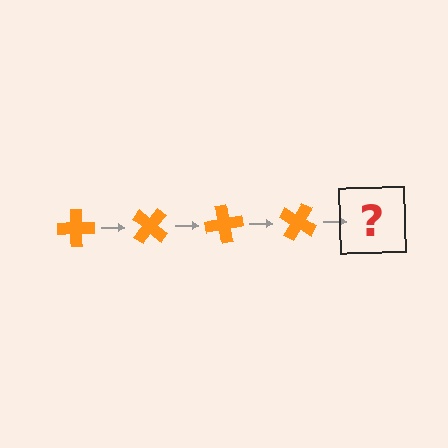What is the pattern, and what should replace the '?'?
The pattern is that the cross rotates 40 degrees each step. The '?' should be an orange cross rotated 160 degrees.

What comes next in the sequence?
The next element should be an orange cross rotated 160 degrees.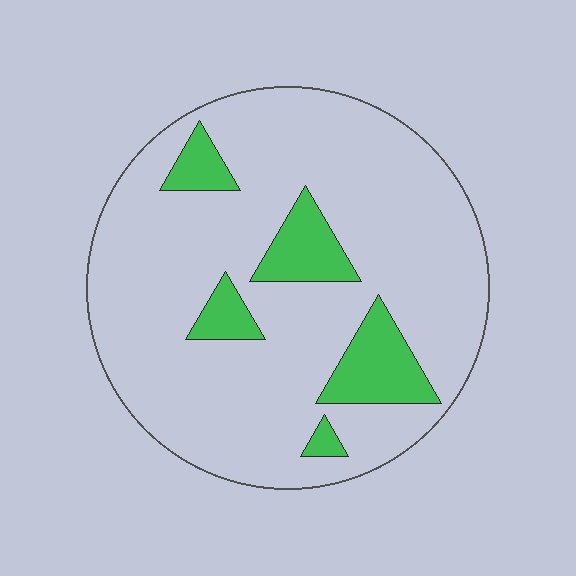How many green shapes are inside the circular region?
5.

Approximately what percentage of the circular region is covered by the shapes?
Approximately 15%.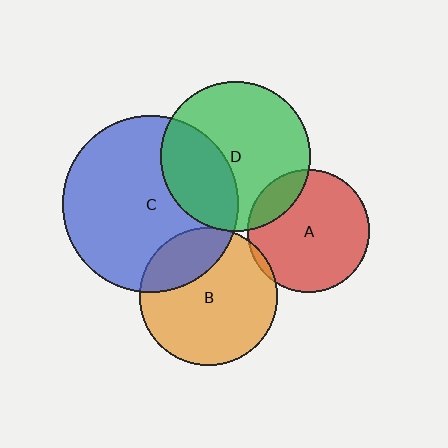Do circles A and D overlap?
Yes.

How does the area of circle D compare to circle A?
Approximately 1.5 times.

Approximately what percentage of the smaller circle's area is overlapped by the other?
Approximately 15%.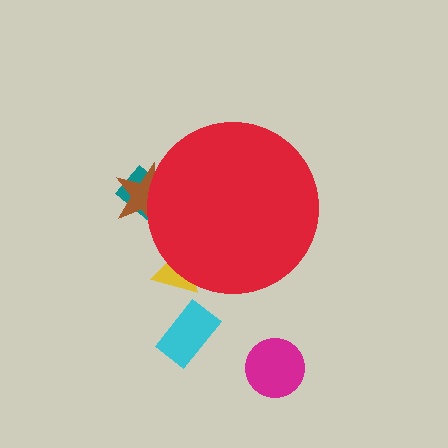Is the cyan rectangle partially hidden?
No, the cyan rectangle is fully visible.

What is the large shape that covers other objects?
A red circle.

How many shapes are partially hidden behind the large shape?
3 shapes are partially hidden.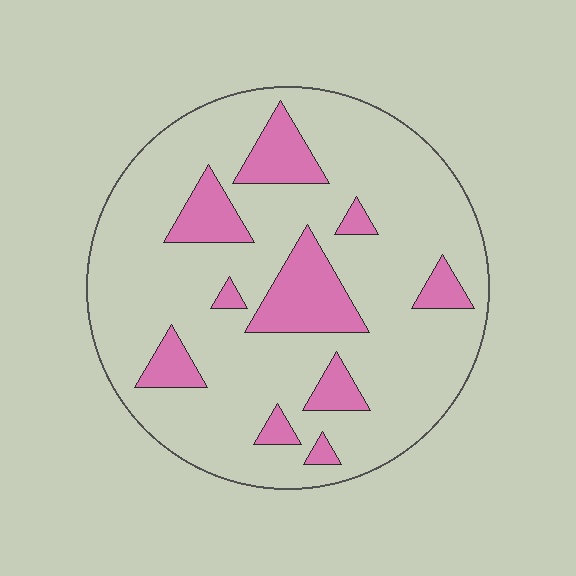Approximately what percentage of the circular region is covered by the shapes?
Approximately 20%.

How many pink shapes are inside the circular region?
10.